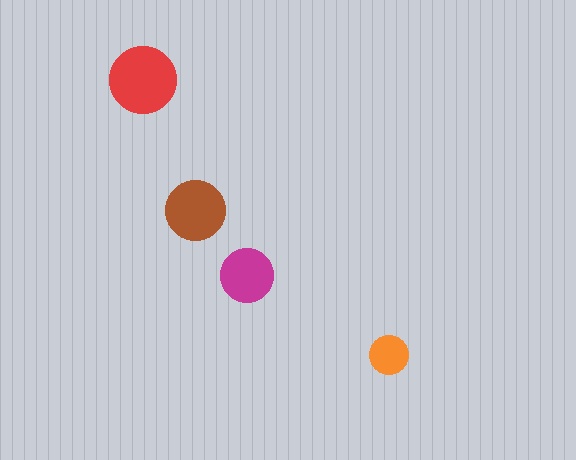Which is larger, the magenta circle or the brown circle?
The brown one.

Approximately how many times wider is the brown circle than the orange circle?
About 1.5 times wider.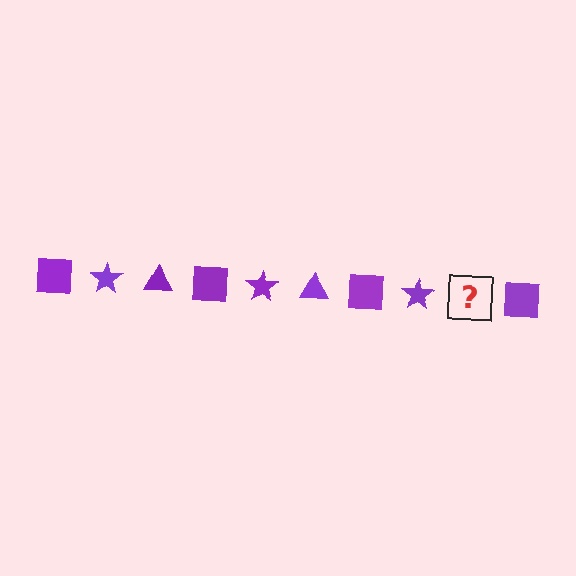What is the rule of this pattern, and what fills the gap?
The rule is that the pattern cycles through square, star, triangle shapes in purple. The gap should be filled with a purple triangle.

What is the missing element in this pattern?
The missing element is a purple triangle.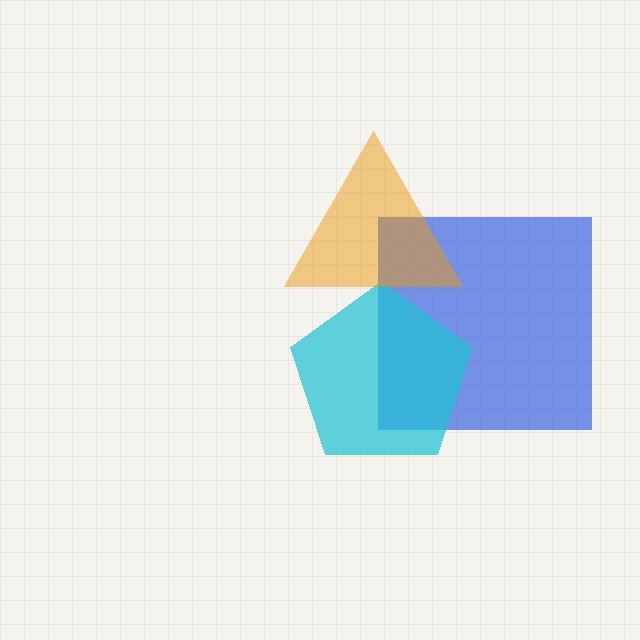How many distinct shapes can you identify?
There are 3 distinct shapes: a blue square, a cyan pentagon, an orange triangle.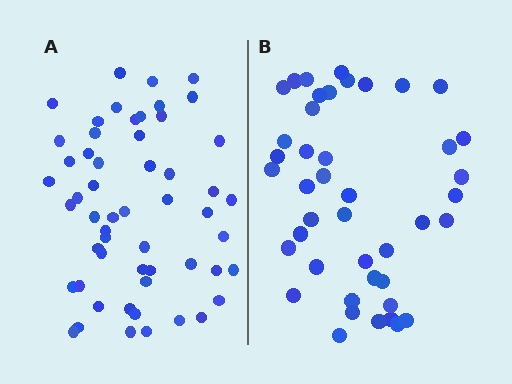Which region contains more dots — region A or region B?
Region A (the left region) has more dots.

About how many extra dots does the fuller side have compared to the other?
Region A has roughly 12 or so more dots than region B.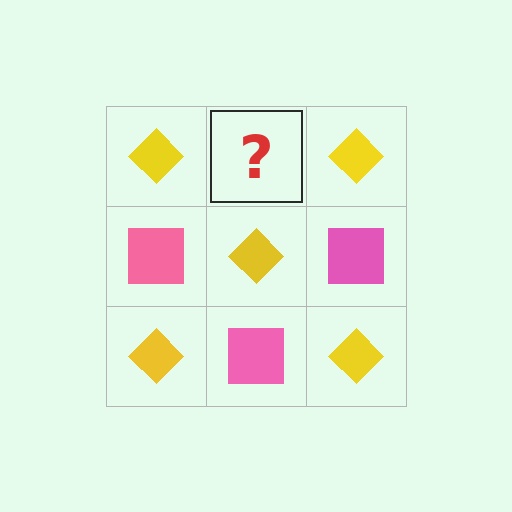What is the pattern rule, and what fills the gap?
The rule is that it alternates yellow diamond and pink square in a checkerboard pattern. The gap should be filled with a pink square.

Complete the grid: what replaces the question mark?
The question mark should be replaced with a pink square.